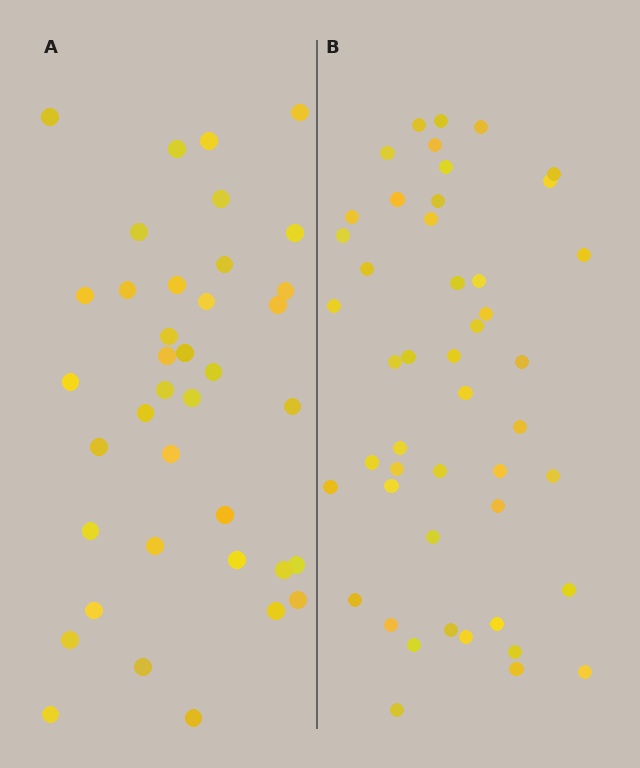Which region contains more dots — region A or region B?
Region B (the right region) has more dots.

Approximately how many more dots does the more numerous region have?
Region B has roughly 8 or so more dots than region A.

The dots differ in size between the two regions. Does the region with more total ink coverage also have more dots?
No. Region A has more total ink coverage because its dots are larger, but region B actually contains more individual dots. Total area can be misleading — the number of items is what matters here.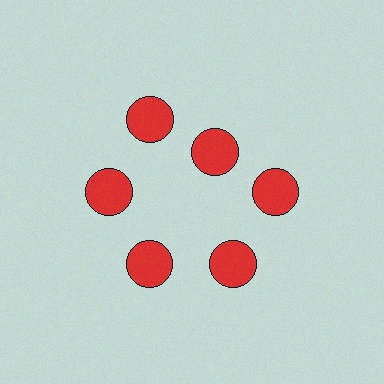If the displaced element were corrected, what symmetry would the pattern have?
It would have 6-fold rotational symmetry — the pattern would map onto itself every 60 degrees.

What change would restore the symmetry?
The symmetry would be restored by moving it outward, back onto the ring so that all 6 circles sit at equal angles and equal distance from the center.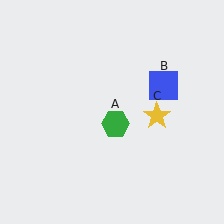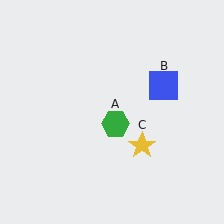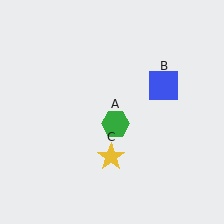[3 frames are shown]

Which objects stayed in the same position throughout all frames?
Green hexagon (object A) and blue square (object B) remained stationary.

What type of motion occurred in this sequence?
The yellow star (object C) rotated clockwise around the center of the scene.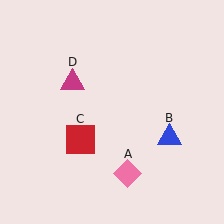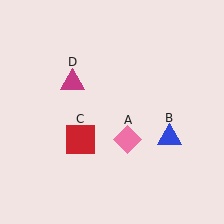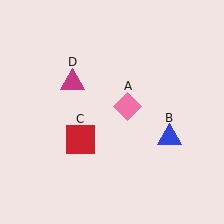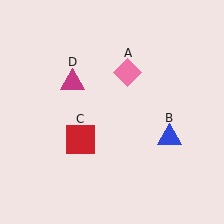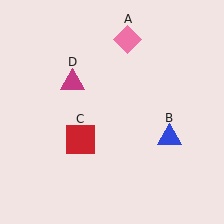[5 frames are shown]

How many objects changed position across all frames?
1 object changed position: pink diamond (object A).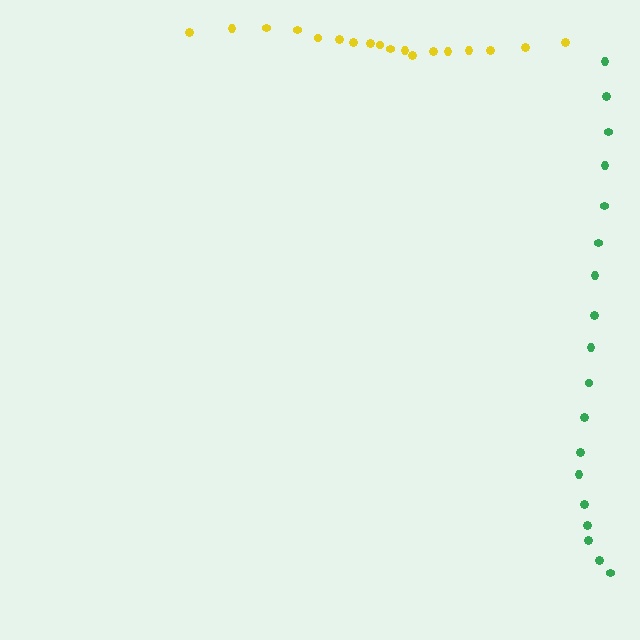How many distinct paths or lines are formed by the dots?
There are 2 distinct paths.